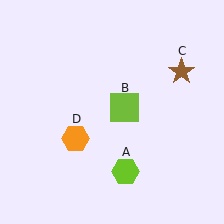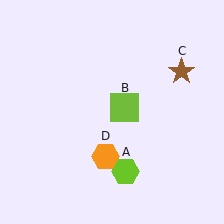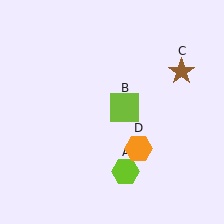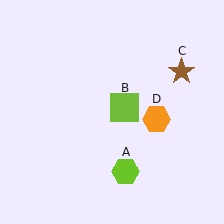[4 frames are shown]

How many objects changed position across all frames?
1 object changed position: orange hexagon (object D).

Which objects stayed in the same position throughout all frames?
Lime hexagon (object A) and lime square (object B) and brown star (object C) remained stationary.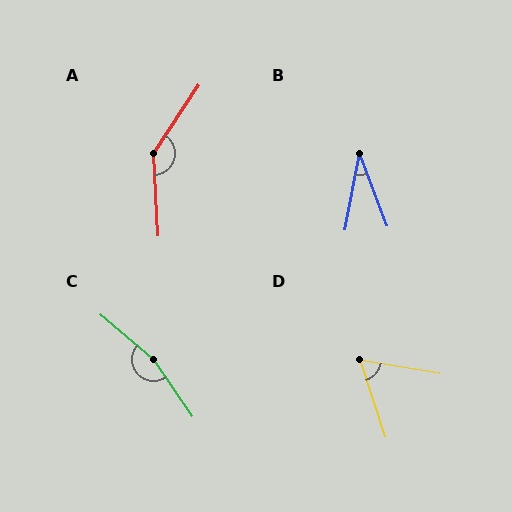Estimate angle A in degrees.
Approximately 144 degrees.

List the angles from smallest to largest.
B (31°), D (63°), A (144°), C (164°).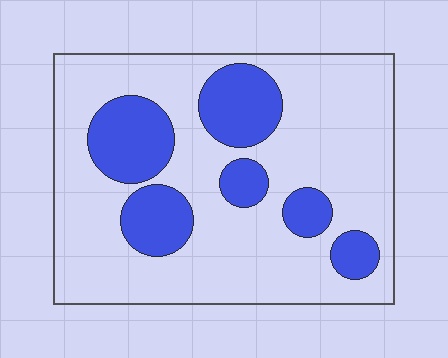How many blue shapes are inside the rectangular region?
6.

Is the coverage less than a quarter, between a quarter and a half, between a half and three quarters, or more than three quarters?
Between a quarter and a half.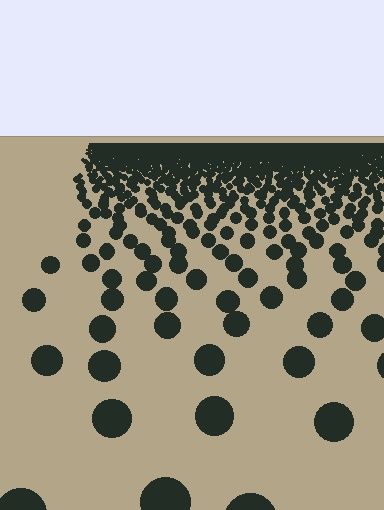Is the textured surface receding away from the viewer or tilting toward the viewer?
The surface is receding away from the viewer. Texture elements get smaller and denser toward the top.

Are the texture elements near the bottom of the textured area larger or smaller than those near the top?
Larger. Near the bottom, elements are closer to the viewer and appear at a bigger on-screen size.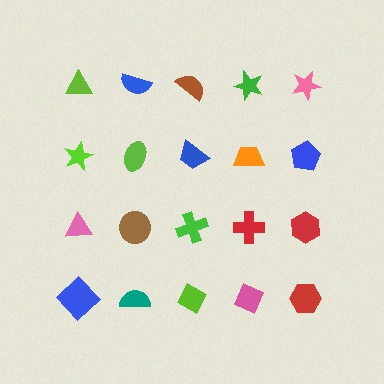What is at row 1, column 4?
A green star.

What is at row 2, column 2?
A lime ellipse.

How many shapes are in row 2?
5 shapes.